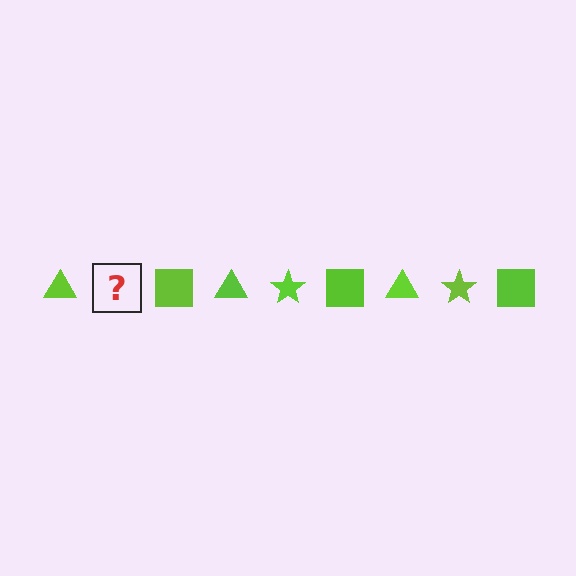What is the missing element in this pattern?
The missing element is a lime star.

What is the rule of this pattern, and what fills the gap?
The rule is that the pattern cycles through triangle, star, square shapes in lime. The gap should be filled with a lime star.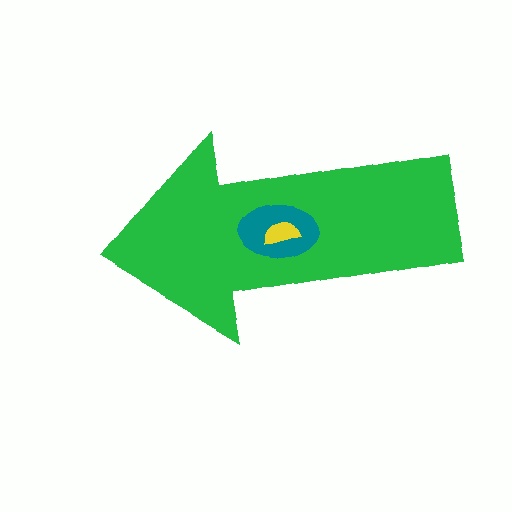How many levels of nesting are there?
3.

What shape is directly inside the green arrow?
The teal ellipse.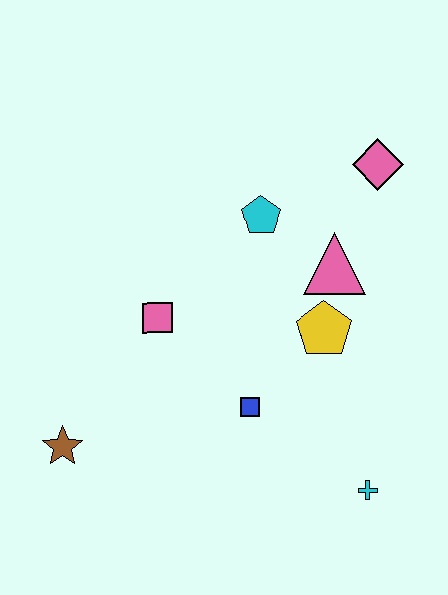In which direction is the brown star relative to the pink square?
The brown star is below the pink square.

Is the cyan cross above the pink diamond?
No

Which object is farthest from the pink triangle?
The brown star is farthest from the pink triangle.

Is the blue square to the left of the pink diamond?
Yes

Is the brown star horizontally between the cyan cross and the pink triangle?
No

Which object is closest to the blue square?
The yellow pentagon is closest to the blue square.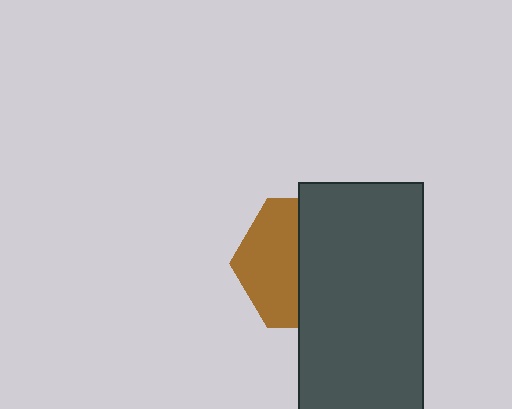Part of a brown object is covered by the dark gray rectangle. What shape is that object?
It is a hexagon.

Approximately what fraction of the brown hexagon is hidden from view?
Roughly 56% of the brown hexagon is hidden behind the dark gray rectangle.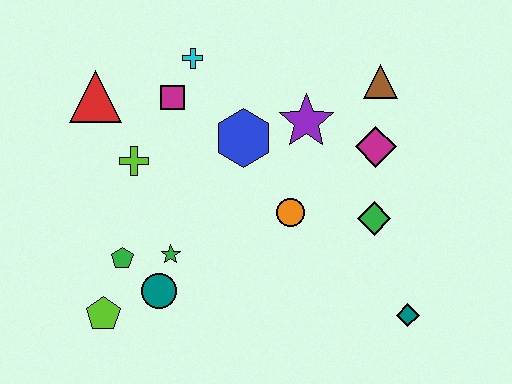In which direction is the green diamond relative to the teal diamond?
The green diamond is above the teal diamond.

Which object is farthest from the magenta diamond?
The lime pentagon is farthest from the magenta diamond.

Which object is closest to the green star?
The teal circle is closest to the green star.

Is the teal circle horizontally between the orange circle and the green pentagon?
Yes